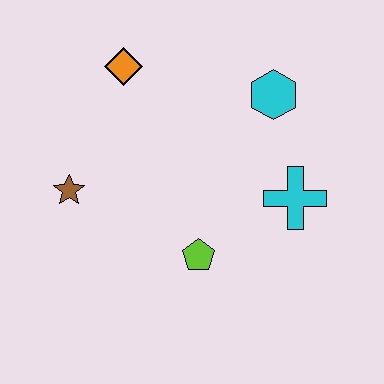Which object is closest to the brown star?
The orange diamond is closest to the brown star.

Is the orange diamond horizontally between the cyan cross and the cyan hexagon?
No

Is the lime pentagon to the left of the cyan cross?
Yes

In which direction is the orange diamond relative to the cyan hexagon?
The orange diamond is to the left of the cyan hexagon.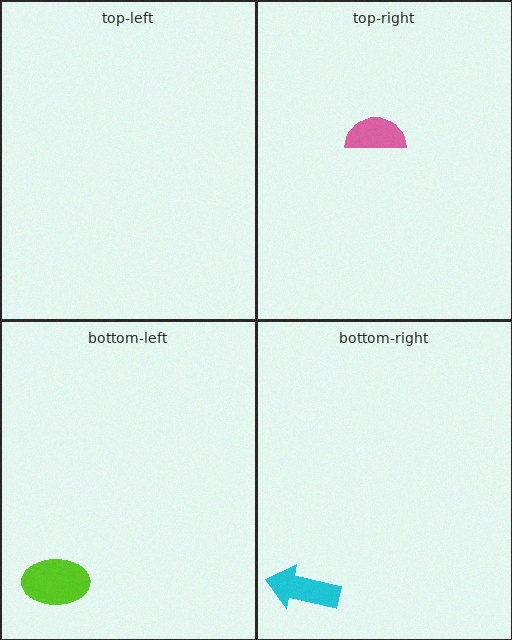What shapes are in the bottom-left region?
The lime ellipse.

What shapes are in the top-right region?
The pink semicircle.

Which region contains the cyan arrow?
The bottom-right region.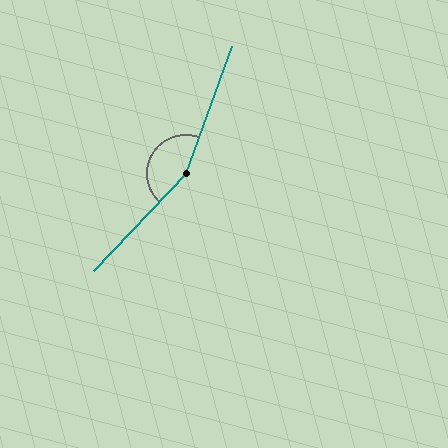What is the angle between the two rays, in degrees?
Approximately 156 degrees.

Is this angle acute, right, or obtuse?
It is obtuse.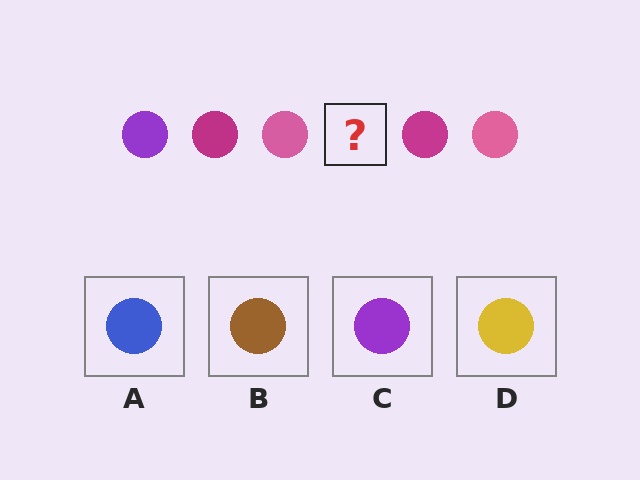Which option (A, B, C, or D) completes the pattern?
C.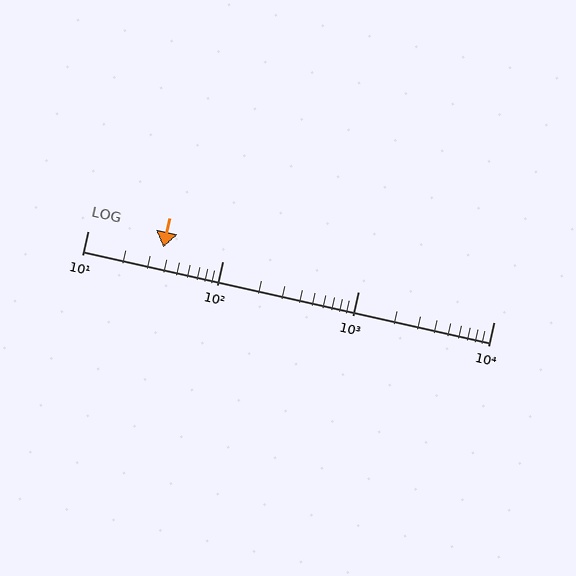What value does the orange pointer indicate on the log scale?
The pointer indicates approximately 36.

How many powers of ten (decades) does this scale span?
The scale spans 3 decades, from 10 to 10000.